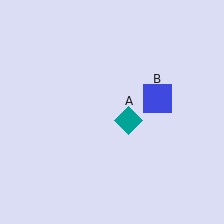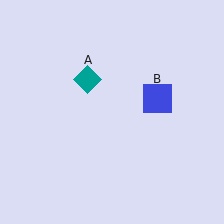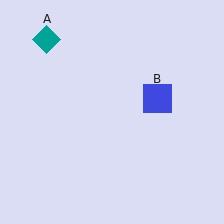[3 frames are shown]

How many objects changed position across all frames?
1 object changed position: teal diamond (object A).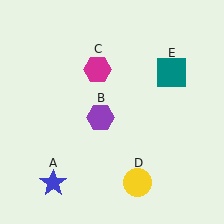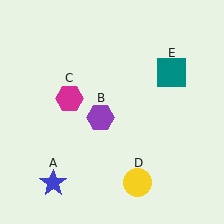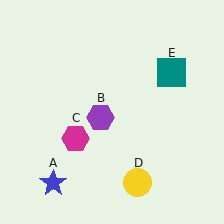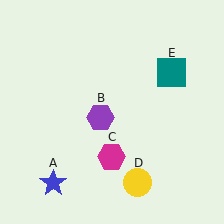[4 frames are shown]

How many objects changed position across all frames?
1 object changed position: magenta hexagon (object C).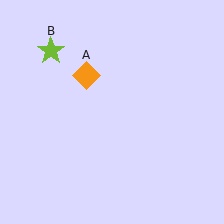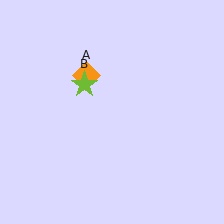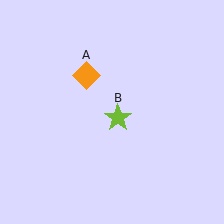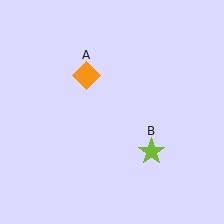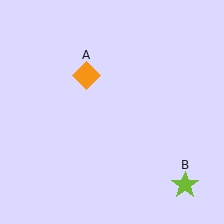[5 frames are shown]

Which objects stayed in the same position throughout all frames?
Orange diamond (object A) remained stationary.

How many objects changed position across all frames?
1 object changed position: lime star (object B).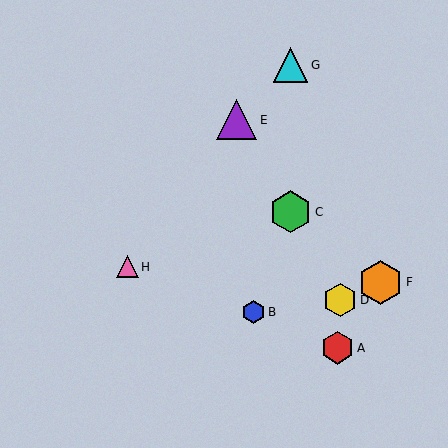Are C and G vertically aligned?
Yes, both are at x≈290.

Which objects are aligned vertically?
Objects C, G are aligned vertically.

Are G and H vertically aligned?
No, G is at x≈290 and H is at x≈127.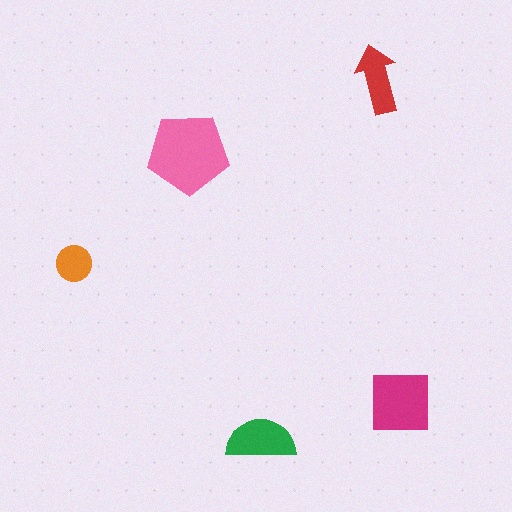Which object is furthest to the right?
The magenta square is rightmost.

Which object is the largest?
The pink pentagon.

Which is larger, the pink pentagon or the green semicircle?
The pink pentagon.